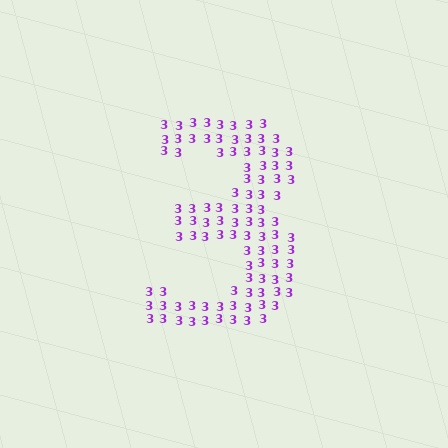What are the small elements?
The small elements are digit 3's.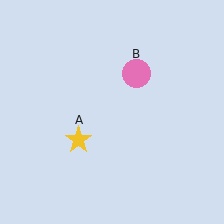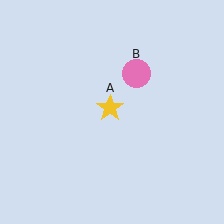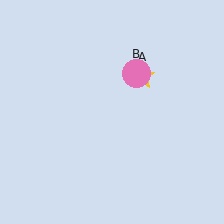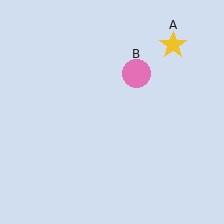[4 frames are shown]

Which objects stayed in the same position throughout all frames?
Pink circle (object B) remained stationary.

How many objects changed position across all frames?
1 object changed position: yellow star (object A).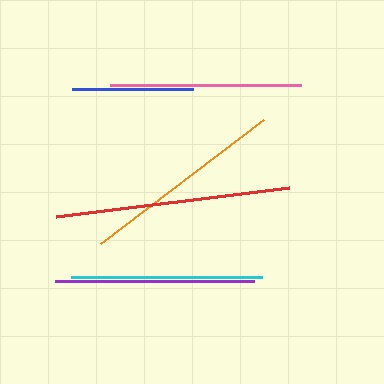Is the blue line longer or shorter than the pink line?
The pink line is longer than the blue line.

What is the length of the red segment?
The red segment is approximately 234 pixels long.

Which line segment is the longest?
The red line is the longest at approximately 234 pixels.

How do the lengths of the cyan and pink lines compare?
The cyan and pink lines are approximately the same length.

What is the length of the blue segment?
The blue segment is approximately 121 pixels long.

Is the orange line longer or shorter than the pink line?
The orange line is longer than the pink line.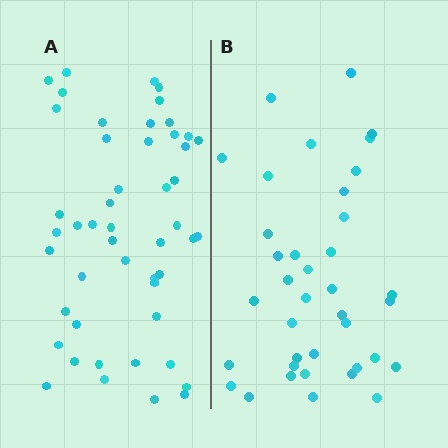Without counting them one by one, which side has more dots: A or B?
Region A (the left region) has more dots.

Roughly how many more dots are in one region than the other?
Region A has roughly 12 or so more dots than region B.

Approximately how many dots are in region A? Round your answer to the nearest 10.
About 50 dots. (The exact count is 49, which rounds to 50.)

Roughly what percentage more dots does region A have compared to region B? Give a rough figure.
About 30% more.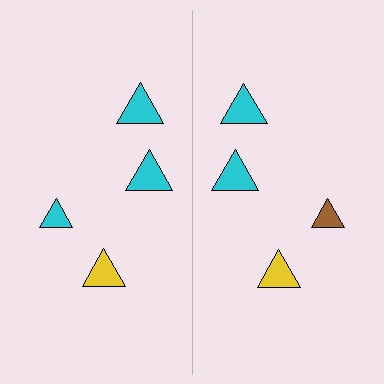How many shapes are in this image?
There are 8 shapes in this image.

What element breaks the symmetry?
The brown triangle on the right side breaks the symmetry — its mirror counterpart is cyan.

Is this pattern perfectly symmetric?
No, the pattern is not perfectly symmetric. The brown triangle on the right side breaks the symmetry — its mirror counterpart is cyan.